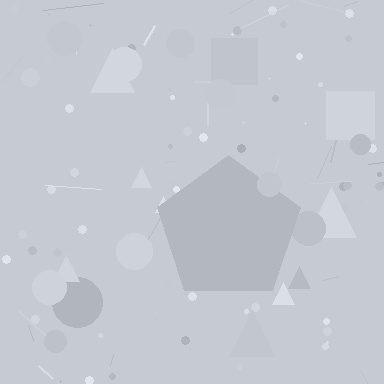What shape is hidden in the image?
A pentagon is hidden in the image.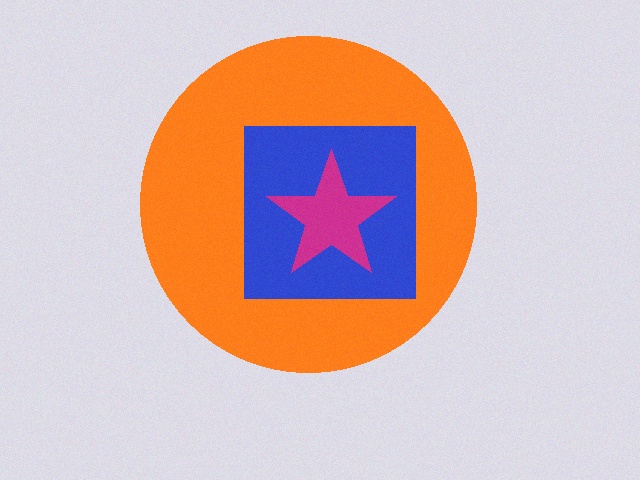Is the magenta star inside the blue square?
Yes.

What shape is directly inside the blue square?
The magenta star.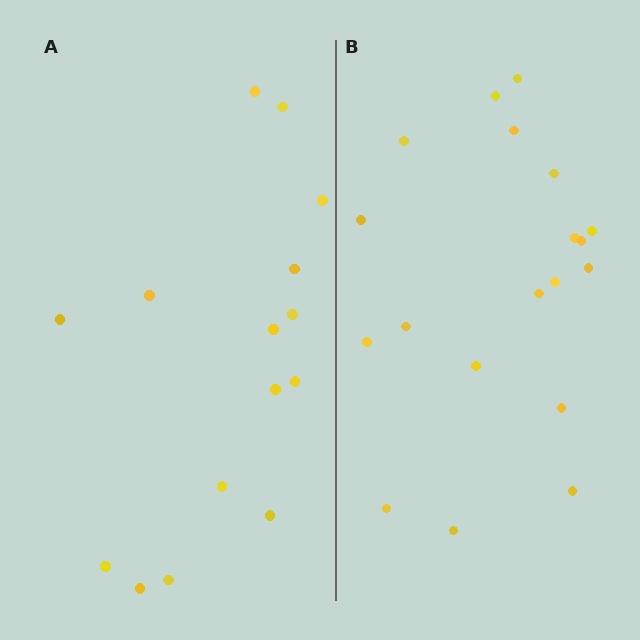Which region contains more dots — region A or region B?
Region B (the right region) has more dots.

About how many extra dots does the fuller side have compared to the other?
Region B has about 4 more dots than region A.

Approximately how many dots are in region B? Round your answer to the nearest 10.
About 20 dots. (The exact count is 19, which rounds to 20.)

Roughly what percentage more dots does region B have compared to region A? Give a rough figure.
About 25% more.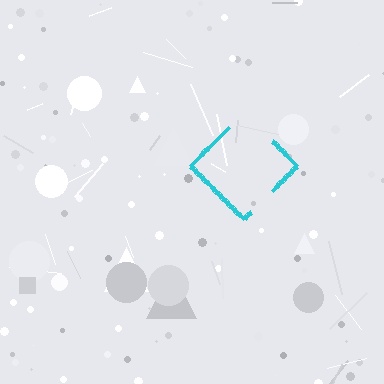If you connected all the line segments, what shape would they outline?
They would outline a diamond.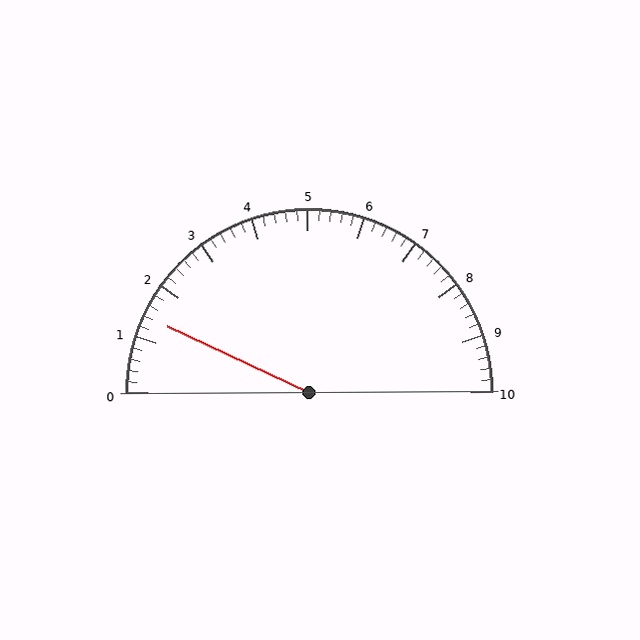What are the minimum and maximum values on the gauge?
The gauge ranges from 0 to 10.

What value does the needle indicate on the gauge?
The needle indicates approximately 1.4.